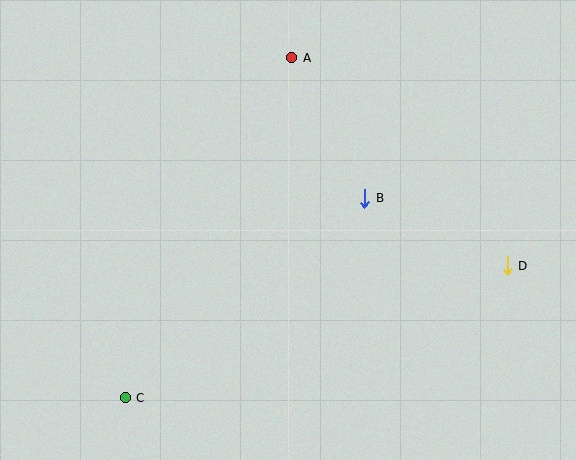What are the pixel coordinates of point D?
Point D is at (507, 266).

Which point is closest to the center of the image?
Point B at (365, 198) is closest to the center.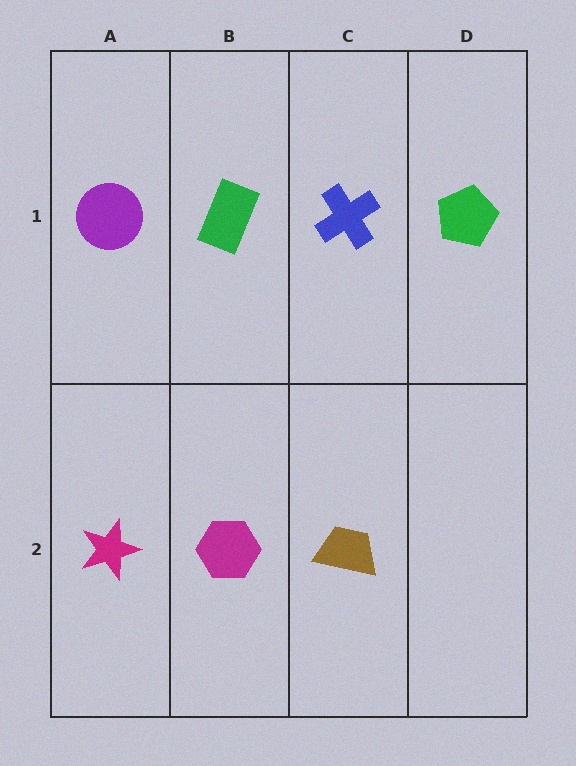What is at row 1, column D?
A green pentagon.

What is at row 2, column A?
A magenta star.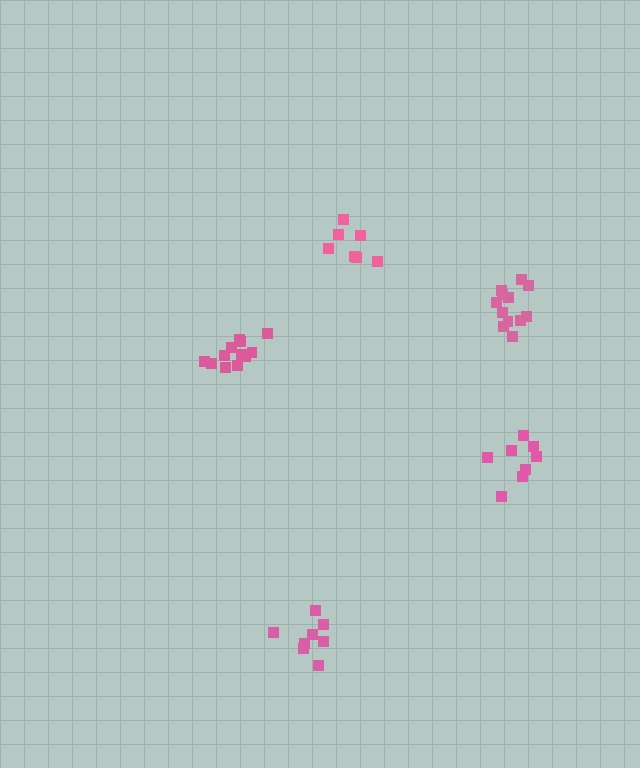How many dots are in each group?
Group 1: 8 dots, Group 2: 7 dots, Group 3: 12 dots, Group 4: 8 dots, Group 5: 13 dots (48 total).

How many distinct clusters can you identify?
There are 5 distinct clusters.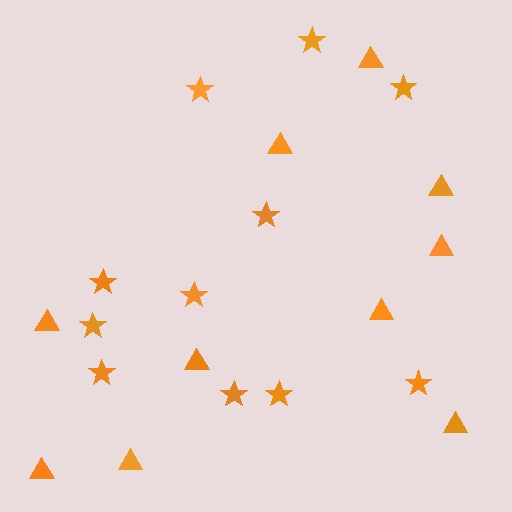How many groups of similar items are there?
There are 2 groups: one group of stars (11) and one group of triangles (10).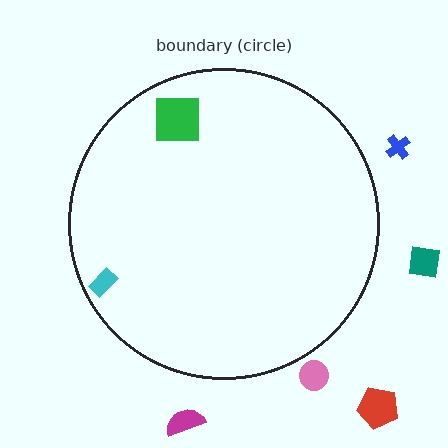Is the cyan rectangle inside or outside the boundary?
Inside.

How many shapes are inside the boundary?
2 inside, 5 outside.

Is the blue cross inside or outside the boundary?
Outside.